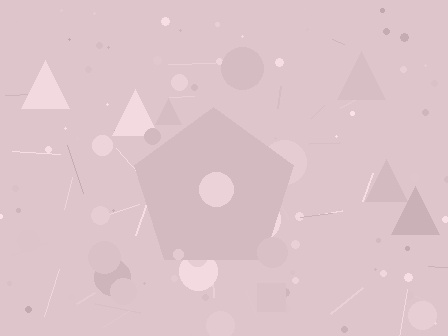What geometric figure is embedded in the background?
A pentagon is embedded in the background.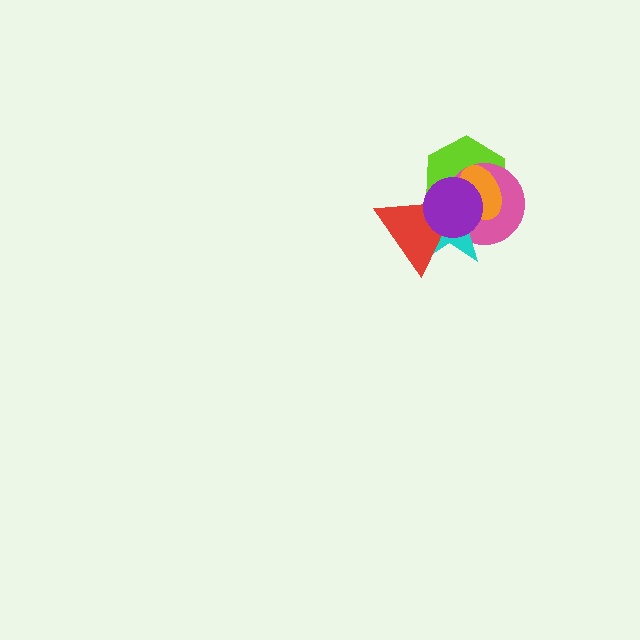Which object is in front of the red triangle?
The purple circle is in front of the red triangle.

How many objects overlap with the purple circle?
5 objects overlap with the purple circle.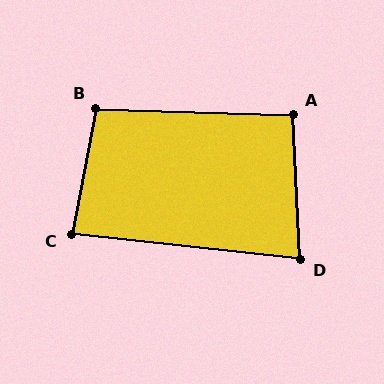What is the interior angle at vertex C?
Approximately 85 degrees (approximately right).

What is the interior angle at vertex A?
Approximately 95 degrees (approximately right).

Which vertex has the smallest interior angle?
D, at approximately 81 degrees.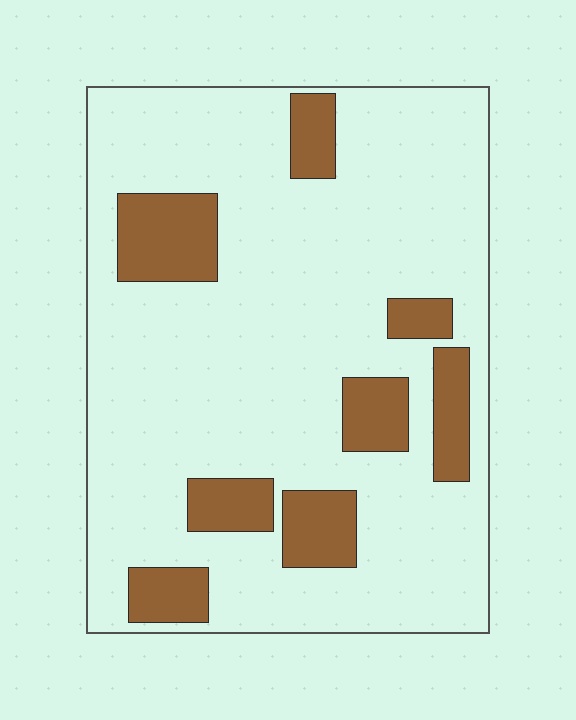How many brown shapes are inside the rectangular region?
8.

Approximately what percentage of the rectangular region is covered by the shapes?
Approximately 20%.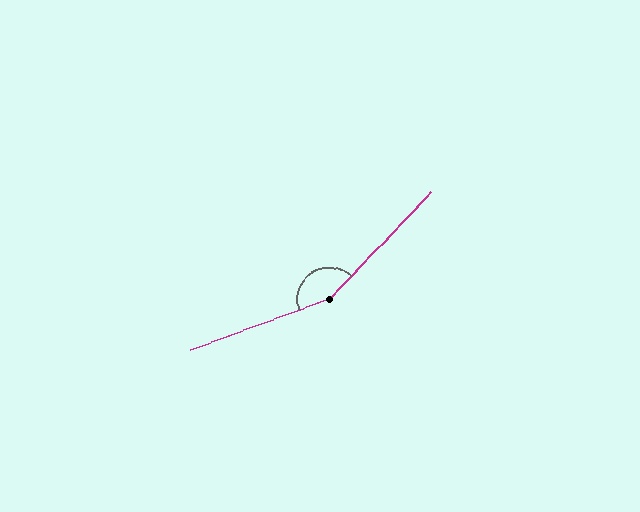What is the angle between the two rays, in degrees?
Approximately 153 degrees.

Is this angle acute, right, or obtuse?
It is obtuse.